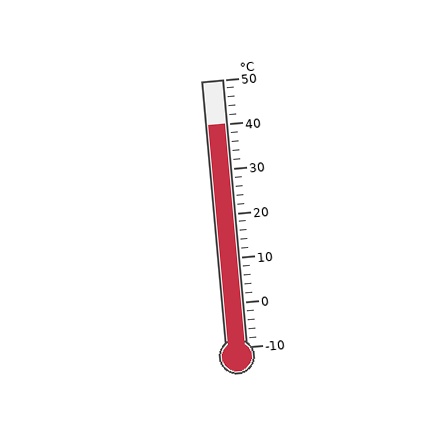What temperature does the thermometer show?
The thermometer shows approximately 40°C.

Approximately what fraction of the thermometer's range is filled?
The thermometer is filled to approximately 85% of its range.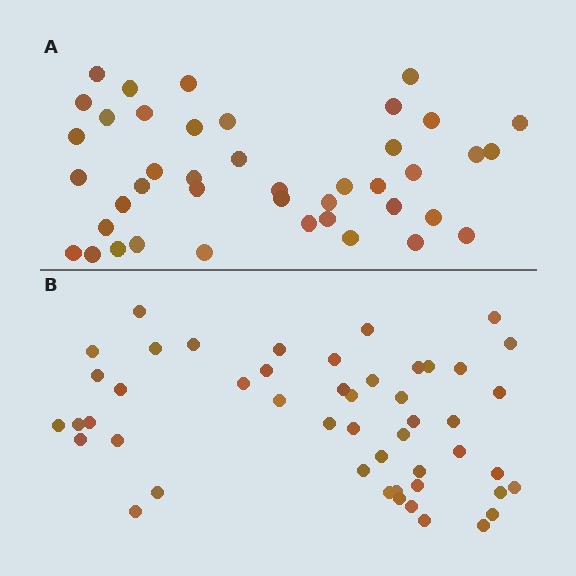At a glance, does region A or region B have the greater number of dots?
Region B (the bottom region) has more dots.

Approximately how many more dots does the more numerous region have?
Region B has roughly 8 or so more dots than region A.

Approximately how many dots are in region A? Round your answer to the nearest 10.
About 40 dots. (The exact count is 42, which rounds to 40.)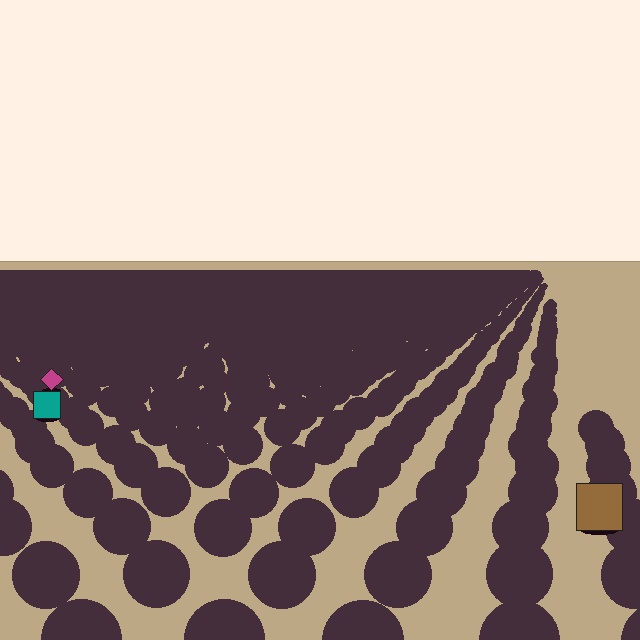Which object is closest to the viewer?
The brown square is closest. The texture marks near it are larger and more spread out.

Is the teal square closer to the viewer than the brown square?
No. The brown square is closer — you can tell from the texture gradient: the ground texture is coarser near it.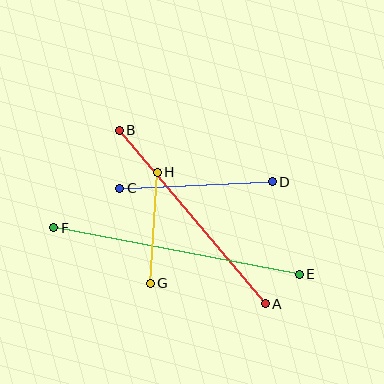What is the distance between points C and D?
The distance is approximately 153 pixels.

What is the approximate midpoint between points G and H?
The midpoint is at approximately (154, 228) pixels.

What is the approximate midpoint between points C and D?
The midpoint is at approximately (196, 185) pixels.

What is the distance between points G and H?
The distance is approximately 111 pixels.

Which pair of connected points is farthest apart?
Points E and F are farthest apart.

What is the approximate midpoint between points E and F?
The midpoint is at approximately (176, 251) pixels.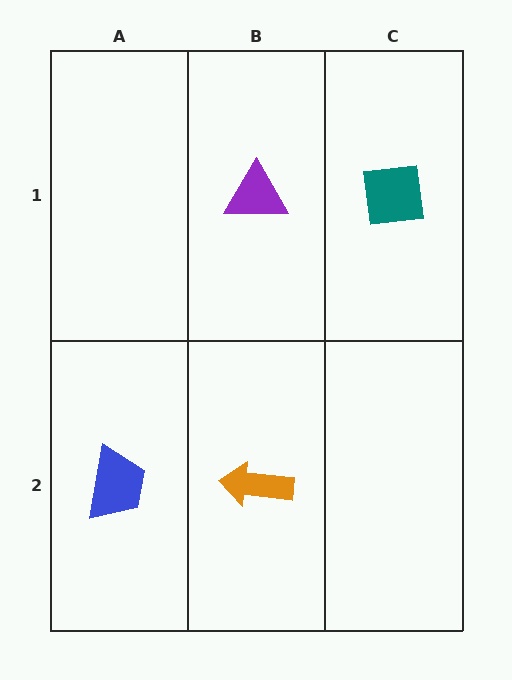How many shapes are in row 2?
2 shapes.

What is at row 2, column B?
An orange arrow.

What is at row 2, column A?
A blue trapezoid.